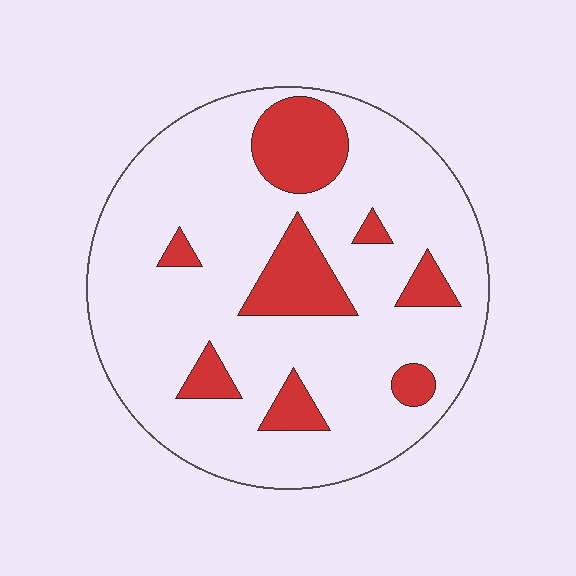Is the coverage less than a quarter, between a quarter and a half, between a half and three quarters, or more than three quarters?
Less than a quarter.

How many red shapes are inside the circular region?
8.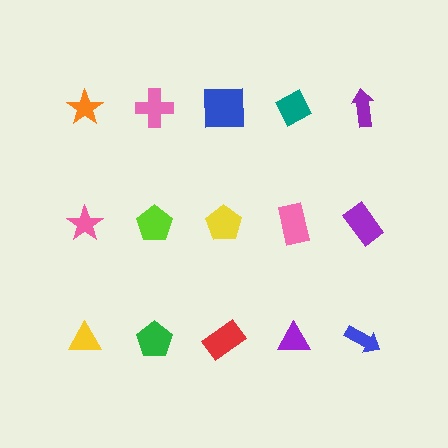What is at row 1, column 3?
A blue square.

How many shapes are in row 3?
5 shapes.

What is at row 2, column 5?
A purple rectangle.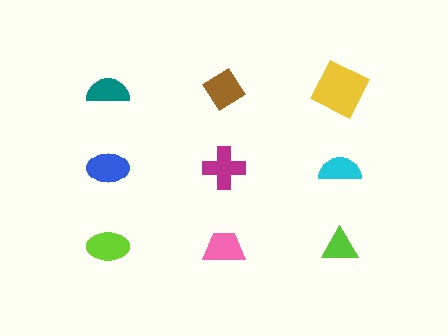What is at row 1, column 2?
A brown diamond.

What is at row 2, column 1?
A blue ellipse.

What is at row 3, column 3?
A lime triangle.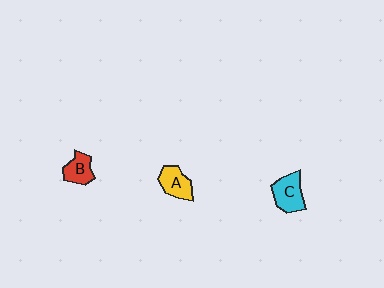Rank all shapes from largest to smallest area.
From largest to smallest: C (cyan), A (yellow), B (red).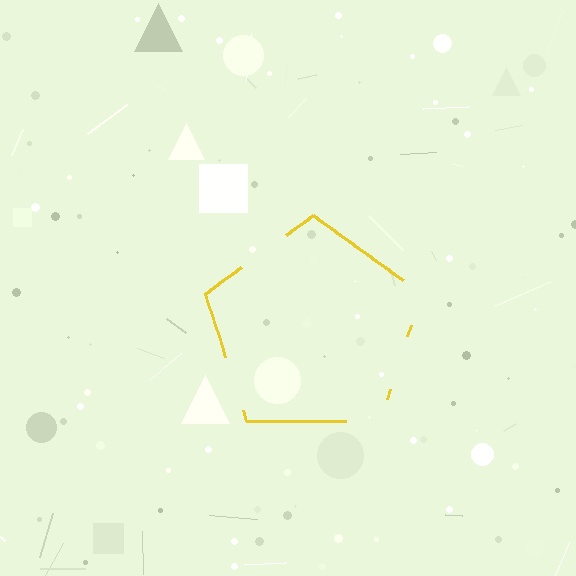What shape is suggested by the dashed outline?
The dashed outline suggests a pentagon.